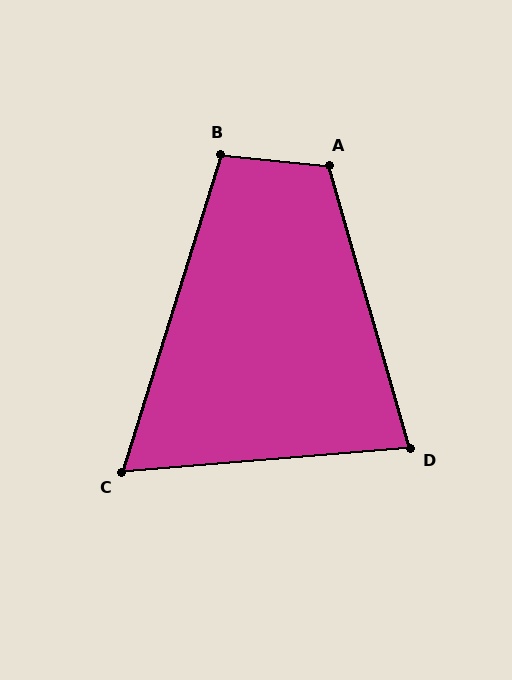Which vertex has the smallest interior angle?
C, at approximately 68 degrees.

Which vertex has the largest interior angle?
A, at approximately 112 degrees.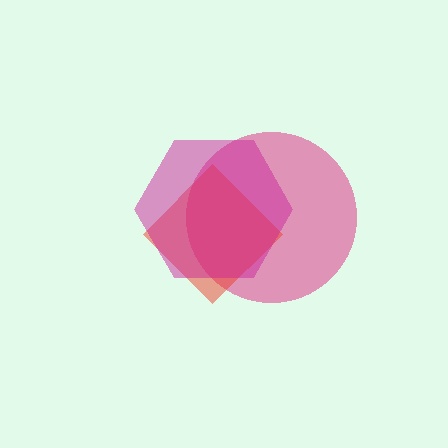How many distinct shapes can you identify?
There are 3 distinct shapes: a pink circle, a red diamond, a magenta hexagon.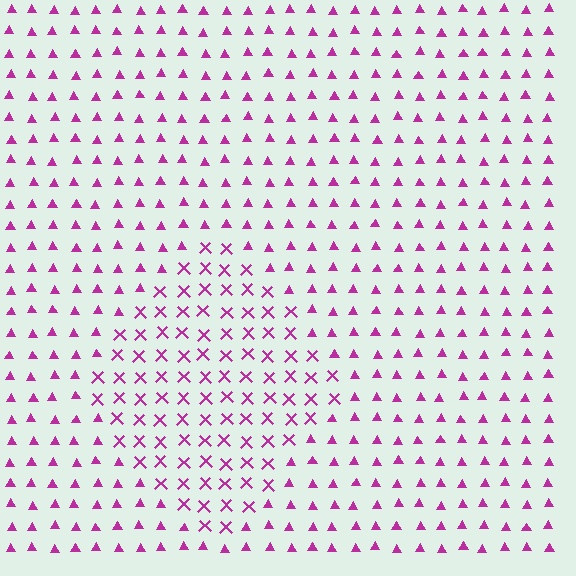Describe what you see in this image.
The image is filled with small magenta elements arranged in a uniform grid. A diamond-shaped region contains X marks, while the surrounding area contains triangles. The boundary is defined purely by the change in element shape.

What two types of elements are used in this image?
The image uses X marks inside the diamond region and triangles outside it.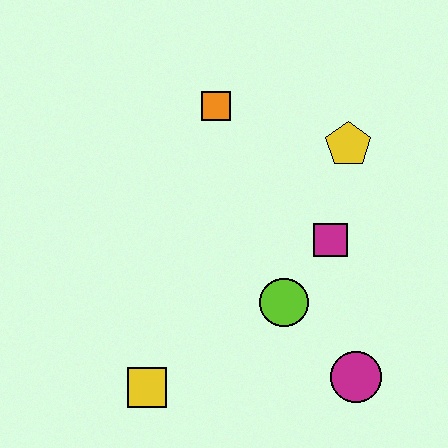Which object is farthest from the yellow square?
The yellow pentagon is farthest from the yellow square.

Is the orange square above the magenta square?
Yes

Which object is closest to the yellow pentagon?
The magenta square is closest to the yellow pentagon.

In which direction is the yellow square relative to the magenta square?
The yellow square is to the left of the magenta square.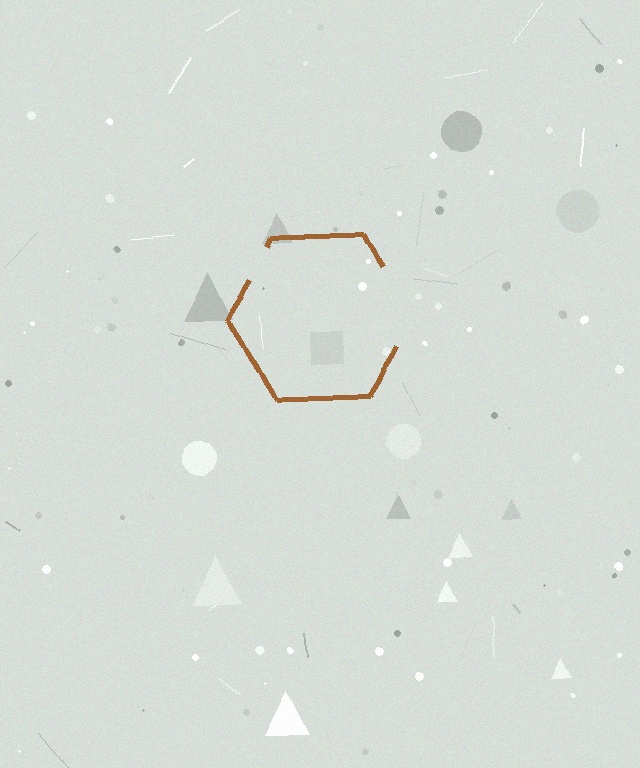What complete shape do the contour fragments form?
The contour fragments form a hexagon.